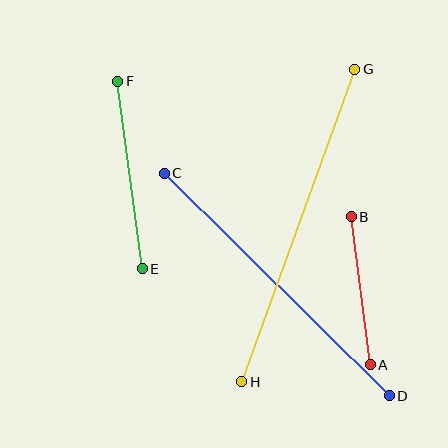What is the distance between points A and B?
The distance is approximately 149 pixels.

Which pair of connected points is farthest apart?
Points G and H are farthest apart.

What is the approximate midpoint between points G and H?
The midpoint is at approximately (298, 225) pixels.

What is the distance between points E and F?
The distance is approximately 189 pixels.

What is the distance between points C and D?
The distance is approximately 317 pixels.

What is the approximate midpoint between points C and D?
The midpoint is at approximately (277, 284) pixels.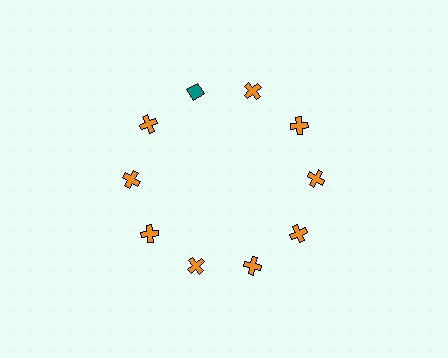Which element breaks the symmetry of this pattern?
The teal diamond at roughly the 11 o'clock position breaks the symmetry. All other shapes are orange crosses.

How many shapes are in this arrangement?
There are 10 shapes arranged in a ring pattern.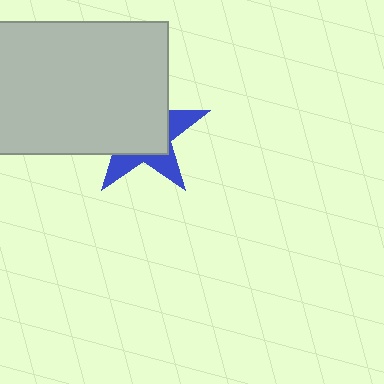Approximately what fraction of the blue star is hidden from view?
Roughly 65% of the blue star is hidden behind the light gray rectangle.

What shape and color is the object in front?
The object in front is a light gray rectangle.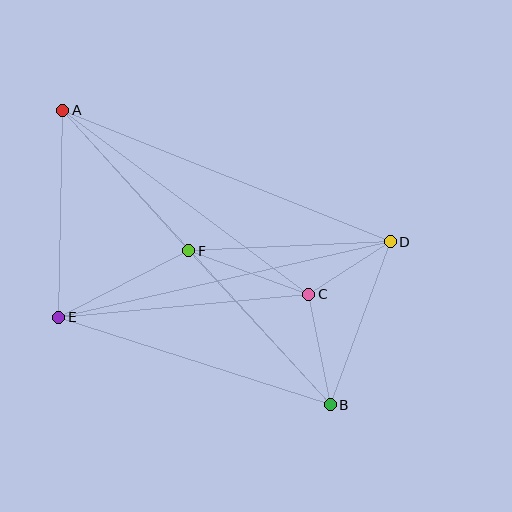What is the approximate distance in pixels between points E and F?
The distance between E and F is approximately 146 pixels.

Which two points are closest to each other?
Points C and D are closest to each other.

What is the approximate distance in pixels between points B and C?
The distance between B and C is approximately 113 pixels.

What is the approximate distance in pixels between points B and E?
The distance between B and E is approximately 285 pixels.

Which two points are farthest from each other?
Points A and B are farthest from each other.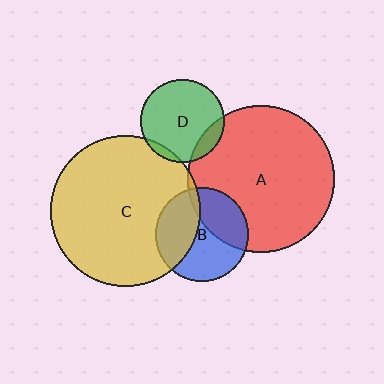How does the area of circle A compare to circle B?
Approximately 2.5 times.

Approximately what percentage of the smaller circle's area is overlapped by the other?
Approximately 35%.